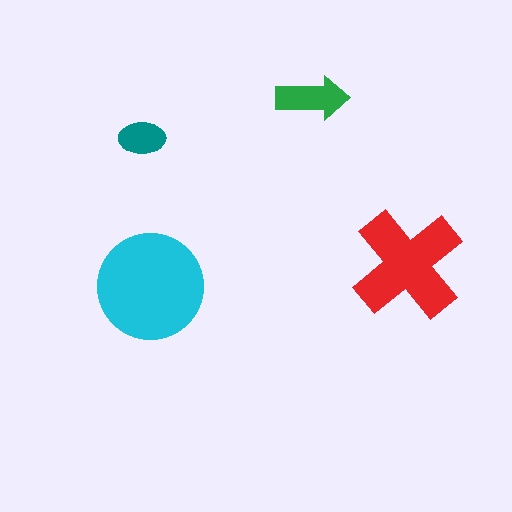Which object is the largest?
The cyan circle.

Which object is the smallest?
The teal ellipse.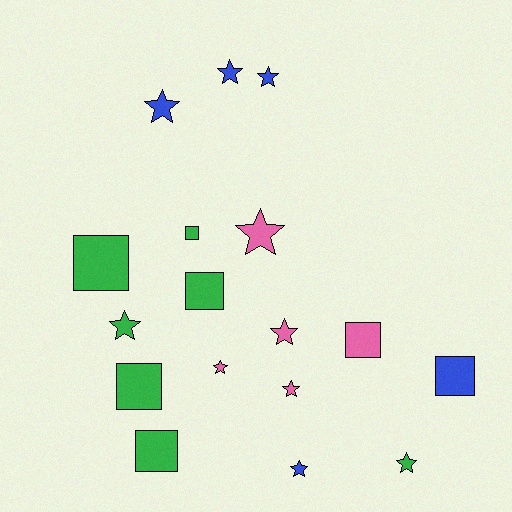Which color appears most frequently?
Green, with 7 objects.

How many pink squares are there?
There is 1 pink square.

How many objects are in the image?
There are 17 objects.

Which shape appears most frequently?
Star, with 10 objects.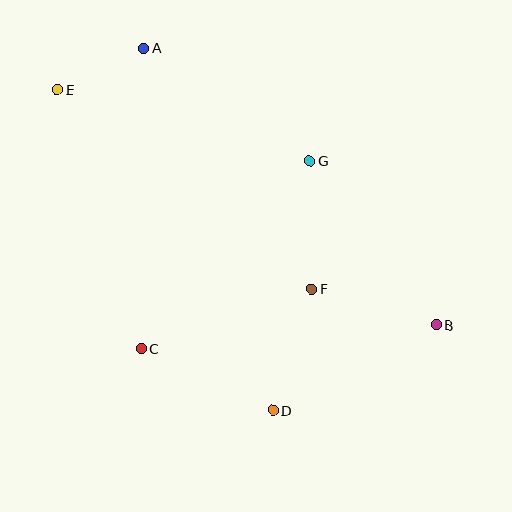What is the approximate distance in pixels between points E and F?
The distance between E and F is approximately 323 pixels.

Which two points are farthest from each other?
Points B and E are farthest from each other.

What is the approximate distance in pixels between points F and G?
The distance between F and G is approximately 128 pixels.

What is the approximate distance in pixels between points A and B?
The distance between A and B is approximately 403 pixels.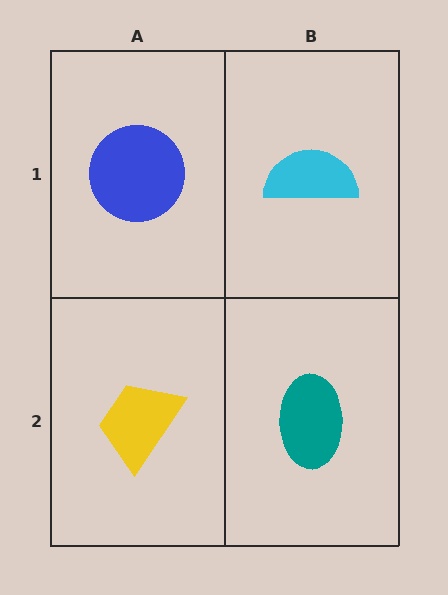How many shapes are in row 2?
2 shapes.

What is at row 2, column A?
A yellow trapezoid.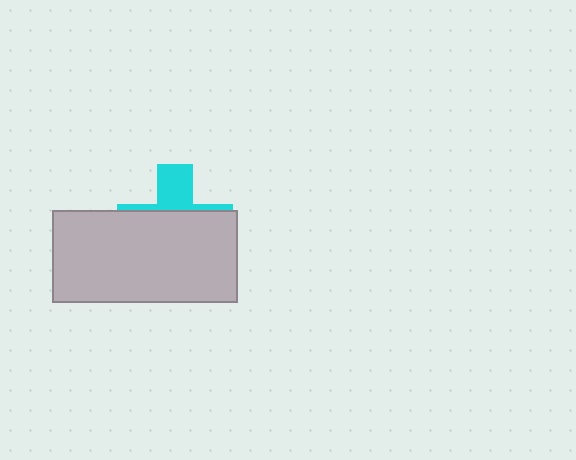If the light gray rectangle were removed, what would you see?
You would see the complete cyan cross.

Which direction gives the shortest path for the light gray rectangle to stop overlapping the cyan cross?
Moving down gives the shortest separation.